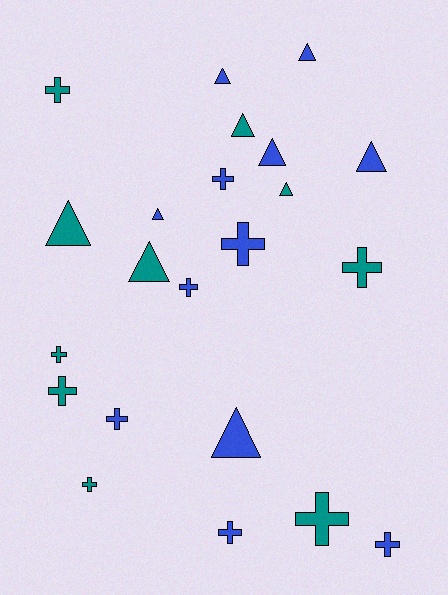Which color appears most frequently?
Blue, with 12 objects.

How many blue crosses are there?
There are 6 blue crosses.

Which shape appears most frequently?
Cross, with 12 objects.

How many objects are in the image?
There are 22 objects.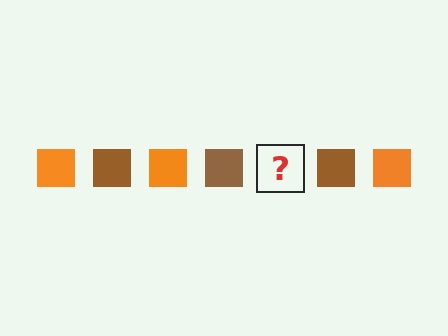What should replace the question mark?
The question mark should be replaced with an orange square.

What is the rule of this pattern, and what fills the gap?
The rule is that the pattern cycles through orange, brown squares. The gap should be filled with an orange square.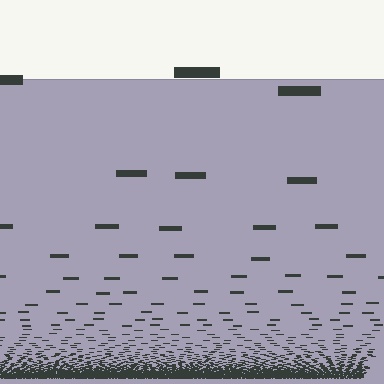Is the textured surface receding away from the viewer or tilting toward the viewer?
The surface appears to tilt toward the viewer. Texture elements get larger and sparser toward the top.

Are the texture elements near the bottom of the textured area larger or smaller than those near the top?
Smaller. The gradient is inverted — elements near the bottom are smaller and denser.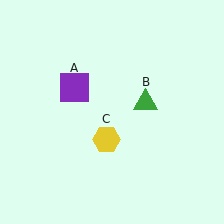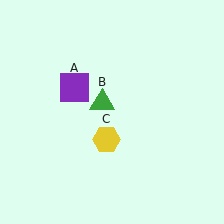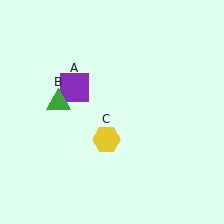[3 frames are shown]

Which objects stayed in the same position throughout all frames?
Purple square (object A) and yellow hexagon (object C) remained stationary.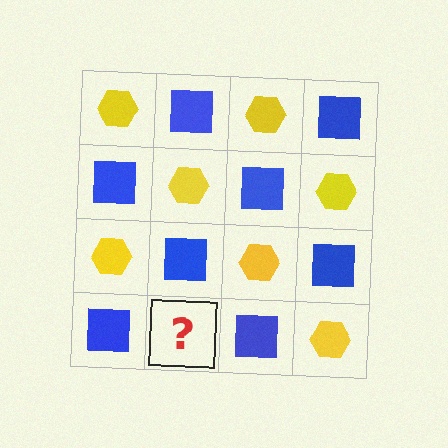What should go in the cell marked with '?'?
The missing cell should contain a yellow hexagon.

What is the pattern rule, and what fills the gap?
The rule is that it alternates yellow hexagon and blue square in a checkerboard pattern. The gap should be filled with a yellow hexagon.